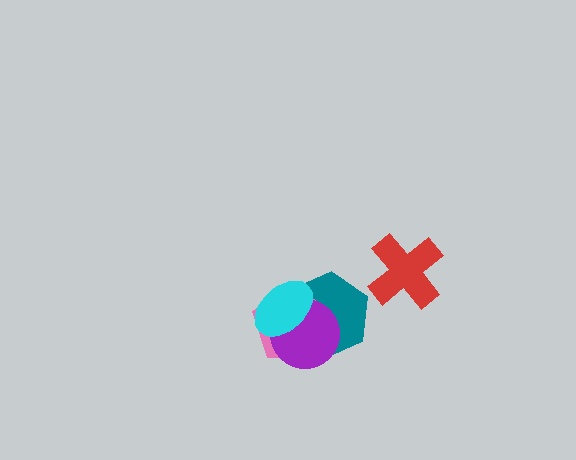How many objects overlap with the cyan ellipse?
3 objects overlap with the cyan ellipse.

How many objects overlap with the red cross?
0 objects overlap with the red cross.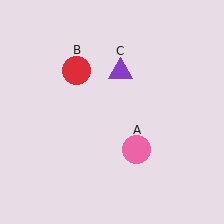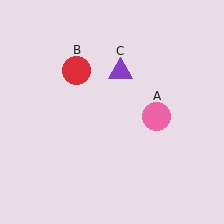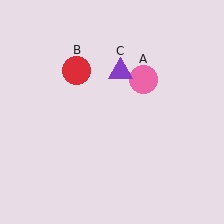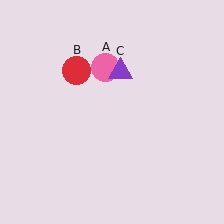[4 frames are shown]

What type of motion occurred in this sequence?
The pink circle (object A) rotated counterclockwise around the center of the scene.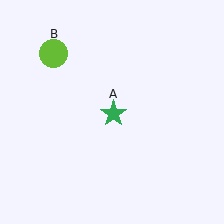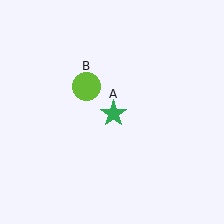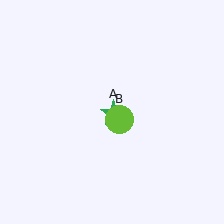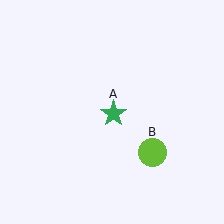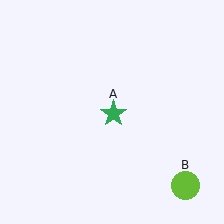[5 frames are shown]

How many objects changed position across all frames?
1 object changed position: lime circle (object B).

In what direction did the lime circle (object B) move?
The lime circle (object B) moved down and to the right.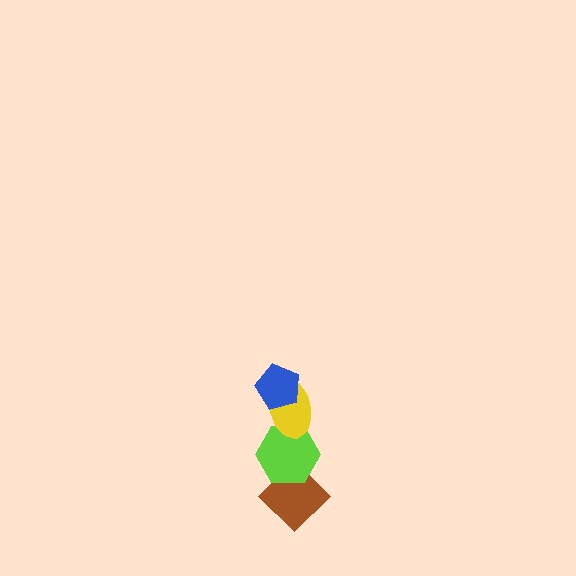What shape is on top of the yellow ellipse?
The blue pentagon is on top of the yellow ellipse.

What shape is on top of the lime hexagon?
The yellow ellipse is on top of the lime hexagon.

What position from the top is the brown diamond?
The brown diamond is 4th from the top.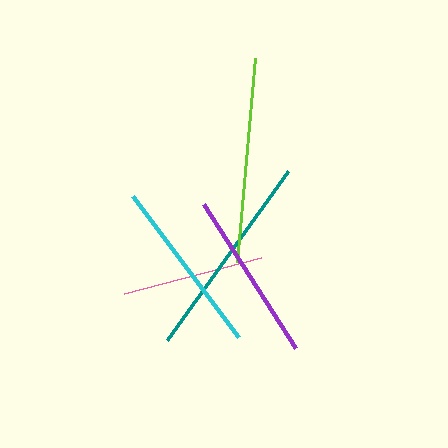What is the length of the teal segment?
The teal segment is approximately 208 pixels long.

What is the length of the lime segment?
The lime segment is approximately 204 pixels long.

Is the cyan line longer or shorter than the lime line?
The lime line is longer than the cyan line.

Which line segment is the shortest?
The pink line is the shortest at approximately 142 pixels.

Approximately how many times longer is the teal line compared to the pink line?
The teal line is approximately 1.5 times the length of the pink line.